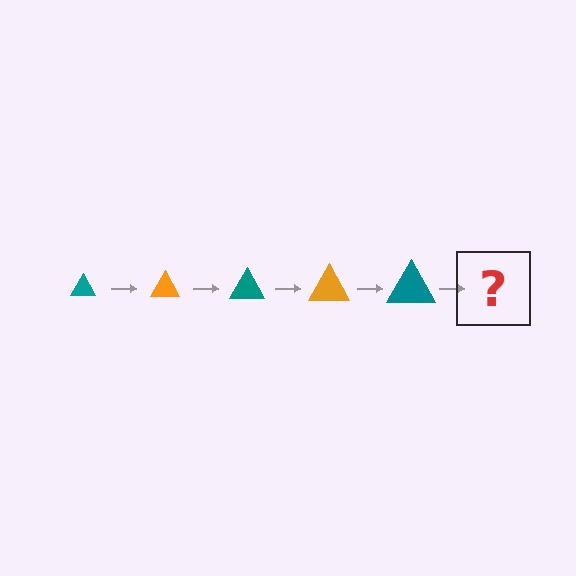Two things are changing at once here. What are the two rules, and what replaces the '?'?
The two rules are that the triangle grows larger each step and the color cycles through teal and orange. The '?' should be an orange triangle, larger than the previous one.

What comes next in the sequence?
The next element should be an orange triangle, larger than the previous one.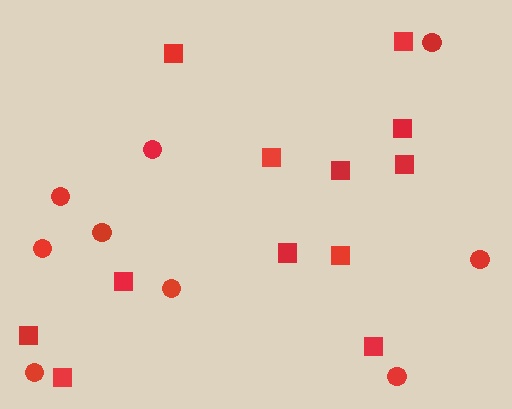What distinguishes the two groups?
There are 2 groups: one group of squares (12) and one group of circles (9).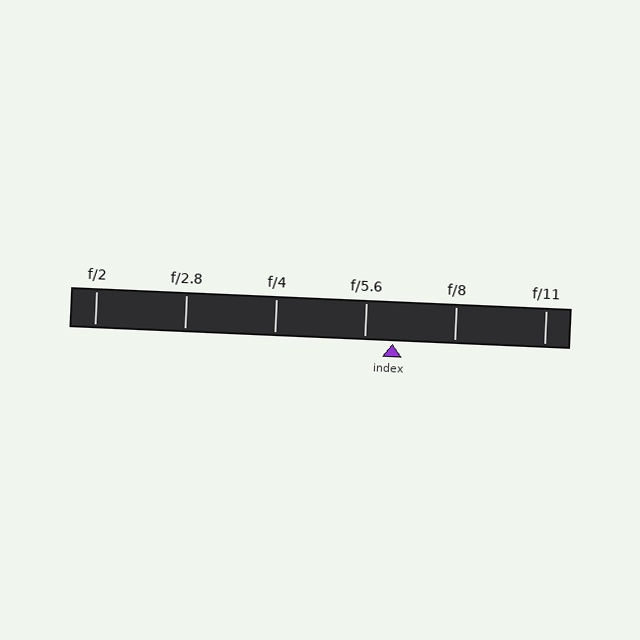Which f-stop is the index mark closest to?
The index mark is closest to f/5.6.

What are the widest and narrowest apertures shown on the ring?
The widest aperture shown is f/2 and the narrowest is f/11.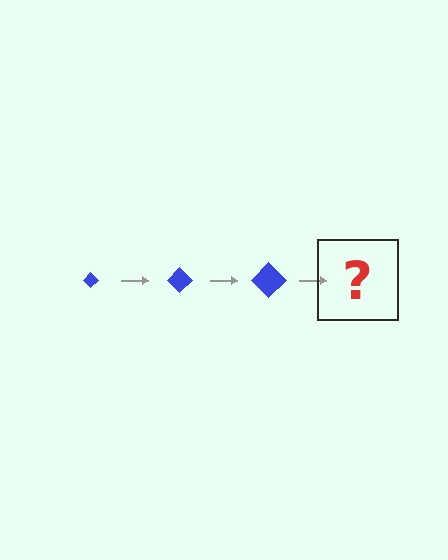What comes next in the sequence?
The next element should be a blue diamond, larger than the previous one.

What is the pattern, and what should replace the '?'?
The pattern is that the diamond gets progressively larger each step. The '?' should be a blue diamond, larger than the previous one.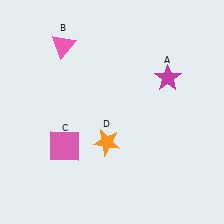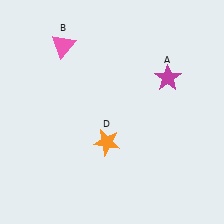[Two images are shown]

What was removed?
The pink square (C) was removed in Image 2.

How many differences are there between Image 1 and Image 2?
There is 1 difference between the two images.